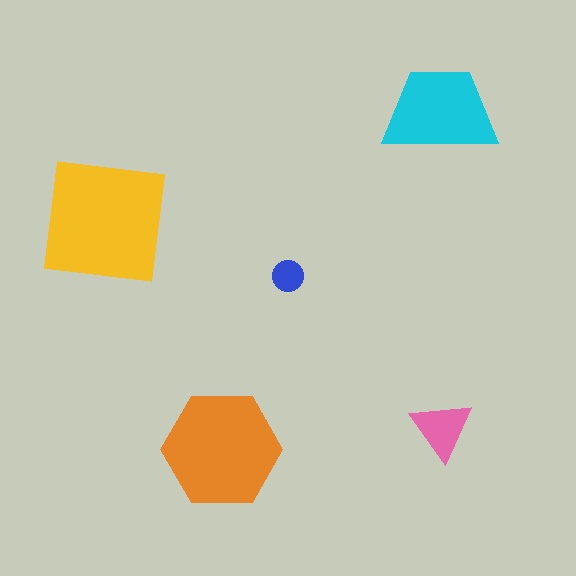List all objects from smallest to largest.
The blue circle, the pink triangle, the cyan trapezoid, the orange hexagon, the yellow square.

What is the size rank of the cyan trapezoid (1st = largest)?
3rd.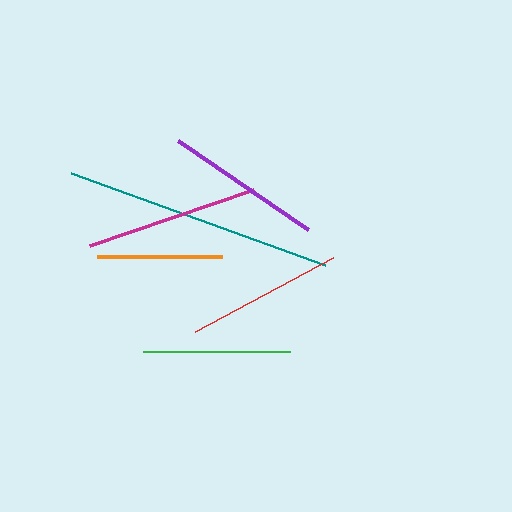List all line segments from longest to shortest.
From longest to shortest: teal, magenta, purple, red, green, orange.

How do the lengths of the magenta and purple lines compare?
The magenta and purple lines are approximately the same length.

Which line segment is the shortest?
The orange line is the shortest at approximately 125 pixels.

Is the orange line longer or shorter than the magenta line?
The magenta line is longer than the orange line.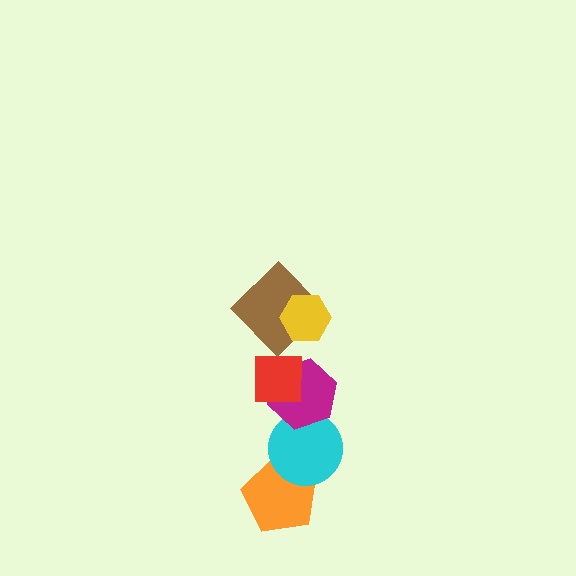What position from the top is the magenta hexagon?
The magenta hexagon is 4th from the top.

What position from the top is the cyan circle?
The cyan circle is 5th from the top.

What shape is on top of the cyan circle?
The magenta hexagon is on top of the cyan circle.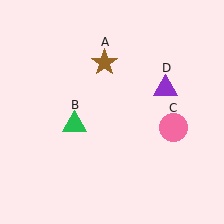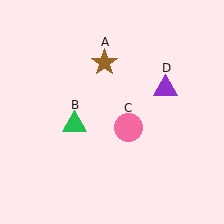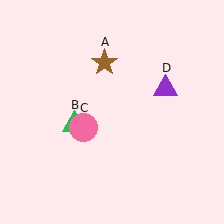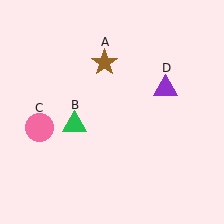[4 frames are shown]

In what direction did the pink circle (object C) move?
The pink circle (object C) moved left.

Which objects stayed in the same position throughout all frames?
Brown star (object A) and green triangle (object B) and purple triangle (object D) remained stationary.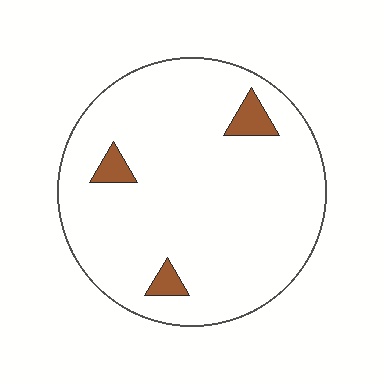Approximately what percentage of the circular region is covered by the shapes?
Approximately 5%.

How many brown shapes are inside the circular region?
3.